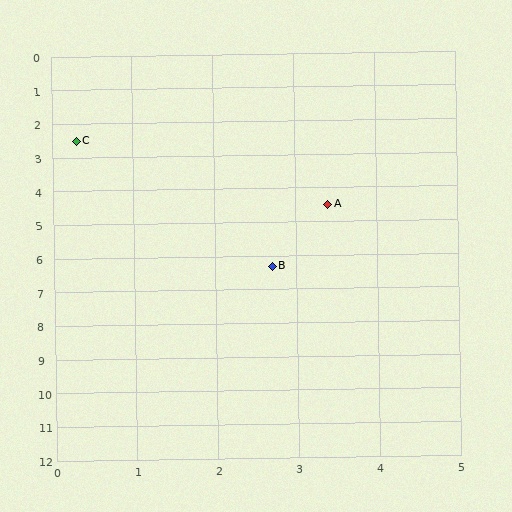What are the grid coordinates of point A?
Point A is at approximately (3.4, 4.5).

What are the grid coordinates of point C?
Point C is at approximately (0.3, 2.5).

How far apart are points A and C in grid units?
Points A and C are about 3.7 grid units apart.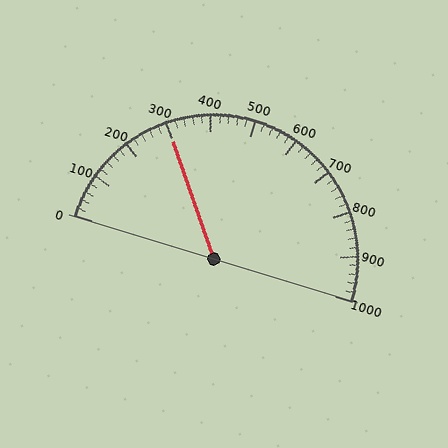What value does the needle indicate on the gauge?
The needle indicates approximately 300.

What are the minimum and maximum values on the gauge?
The gauge ranges from 0 to 1000.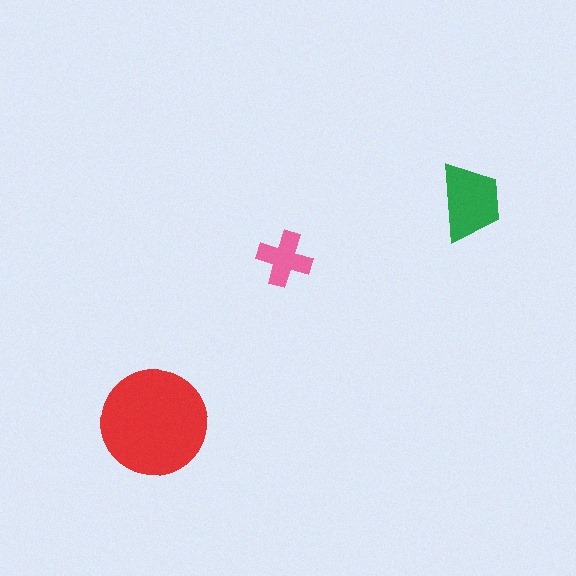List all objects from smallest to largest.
The pink cross, the green trapezoid, the red circle.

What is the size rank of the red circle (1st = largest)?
1st.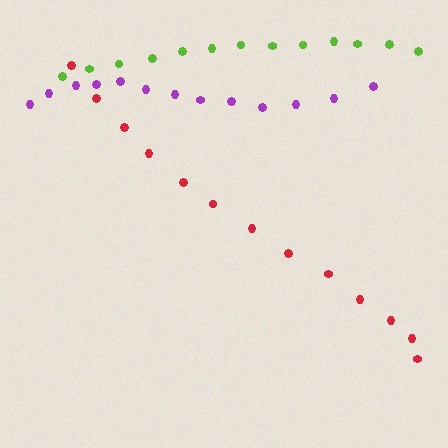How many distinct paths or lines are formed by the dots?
There are 3 distinct paths.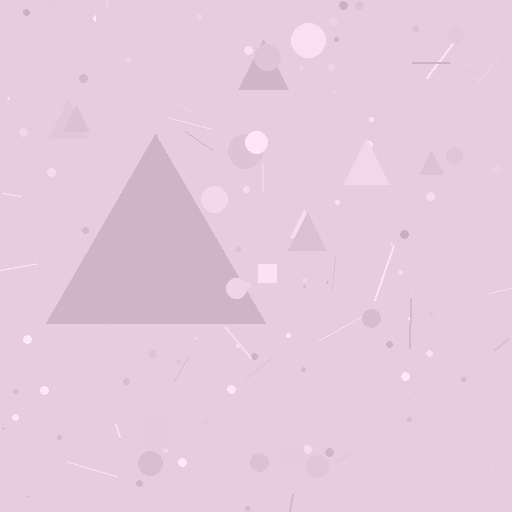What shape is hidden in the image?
A triangle is hidden in the image.